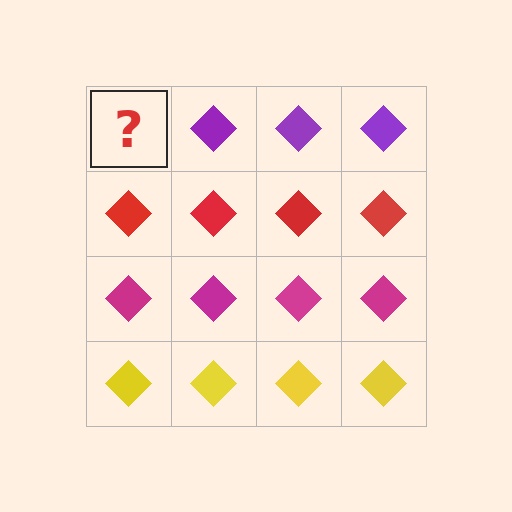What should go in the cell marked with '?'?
The missing cell should contain a purple diamond.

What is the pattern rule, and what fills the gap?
The rule is that each row has a consistent color. The gap should be filled with a purple diamond.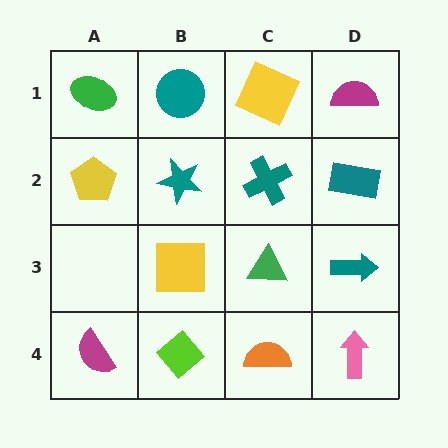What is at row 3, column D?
A teal arrow.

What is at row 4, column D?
A pink arrow.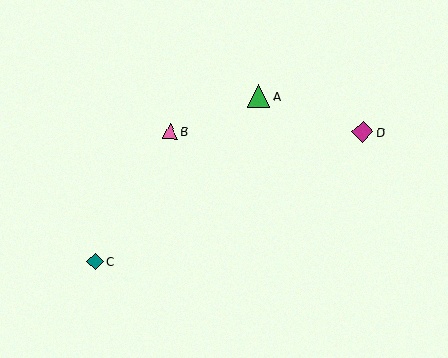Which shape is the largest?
The green triangle (labeled A) is the largest.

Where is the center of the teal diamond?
The center of the teal diamond is at (95, 261).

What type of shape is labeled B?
Shape B is a pink triangle.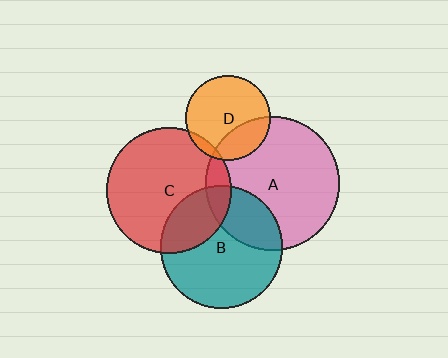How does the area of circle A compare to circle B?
Approximately 1.2 times.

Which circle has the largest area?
Circle A (pink).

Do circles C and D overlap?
Yes.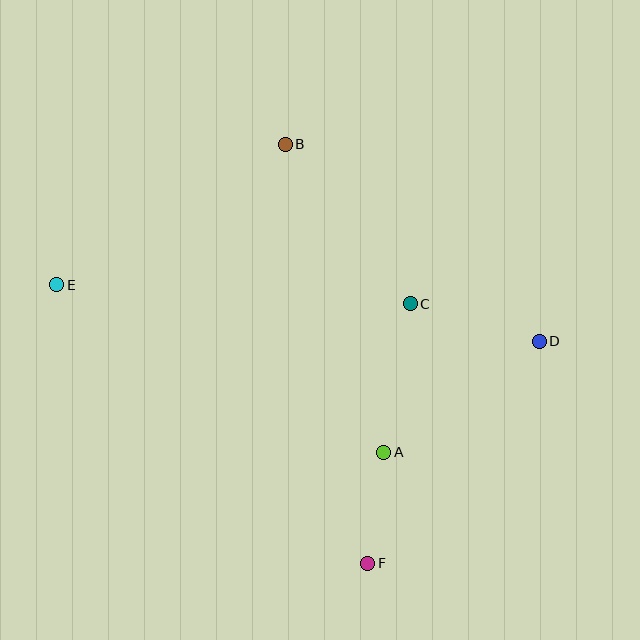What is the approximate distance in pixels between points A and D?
The distance between A and D is approximately 191 pixels.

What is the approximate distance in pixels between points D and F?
The distance between D and F is approximately 281 pixels.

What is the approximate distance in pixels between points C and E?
The distance between C and E is approximately 354 pixels.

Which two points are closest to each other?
Points A and F are closest to each other.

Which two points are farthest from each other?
Points D and E are farthest from each other.